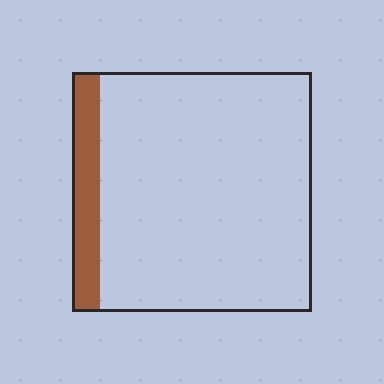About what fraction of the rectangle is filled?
About one eighth (1/8).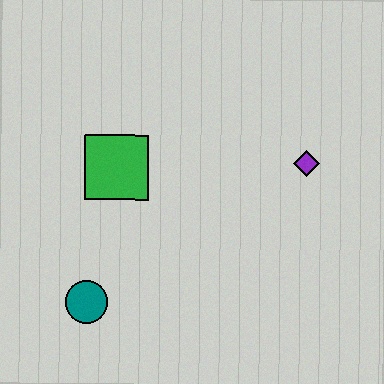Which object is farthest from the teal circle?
The purple diamond is farthest from the teal circle.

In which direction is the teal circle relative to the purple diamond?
The teal circle is to the left of the purple diamond.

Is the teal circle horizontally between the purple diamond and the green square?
No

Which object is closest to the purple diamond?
The green square is closest to the purple diamond.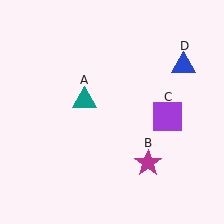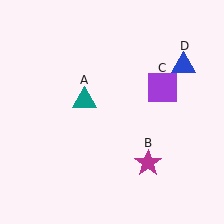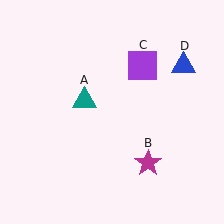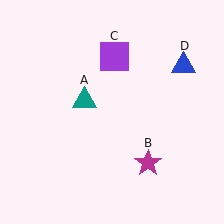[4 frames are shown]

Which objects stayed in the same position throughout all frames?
Teal triangle (object A) and magenta star (object B) and blue triangle (object D) remained stationary.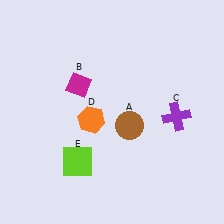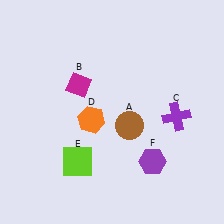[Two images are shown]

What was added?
A purple hexagon (F) was added in Image 2.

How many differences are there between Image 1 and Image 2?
There is 1 difference between the two images.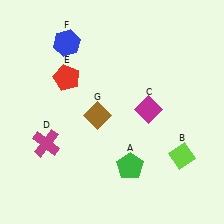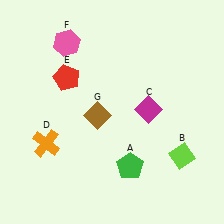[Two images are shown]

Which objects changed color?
D changed from magenta to orange. F changed from blue to pink.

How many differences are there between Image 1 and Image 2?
There are 2 differences between the two images.